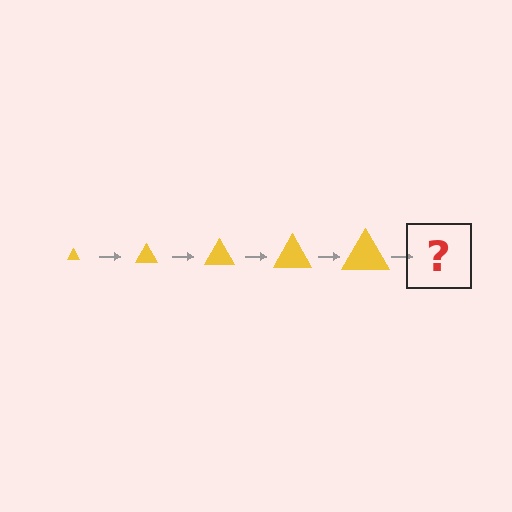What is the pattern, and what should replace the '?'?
The pattern is that the triangle gets progressively larger each step. The '?' should be a yellow triangle, larger than the previous one.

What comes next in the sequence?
The next element should be a yellow triangle, larger than the previous one.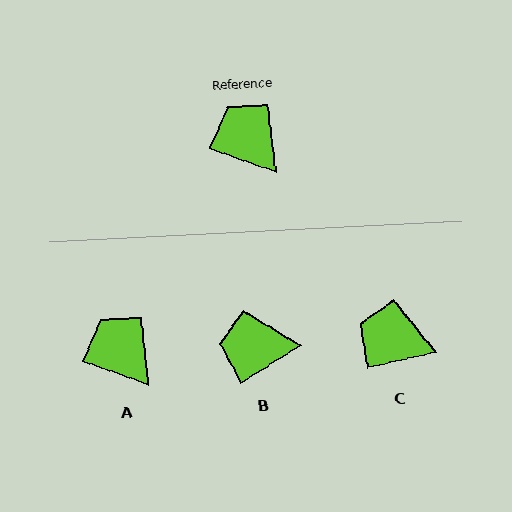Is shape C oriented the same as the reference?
No, it is off by about 32 degrees.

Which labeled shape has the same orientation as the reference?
A.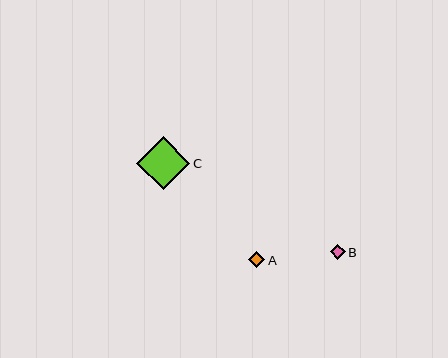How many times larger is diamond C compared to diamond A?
Diamond C is approximately 3.2 times the size of diamond A.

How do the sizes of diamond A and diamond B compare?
Diamond A and diamond B are approximately the same size.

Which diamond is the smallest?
Diamond B is the smallest with a size of approximately 15 pixels.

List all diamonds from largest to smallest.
From largest to smallest: C, A, B.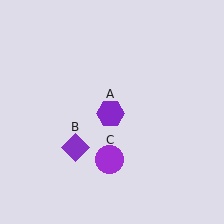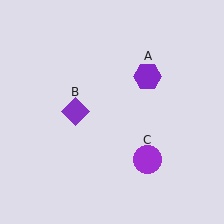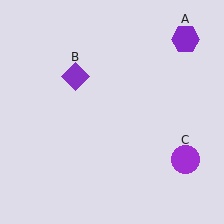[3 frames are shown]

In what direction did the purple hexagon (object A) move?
The purple hexagon (object A) moved up and to the right.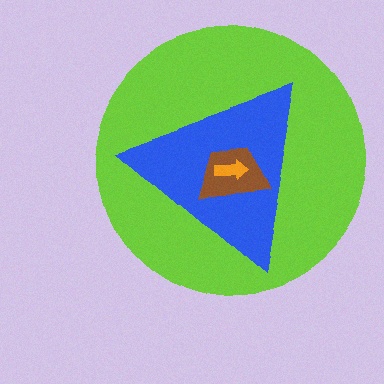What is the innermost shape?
The orange arrow.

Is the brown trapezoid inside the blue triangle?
Yes.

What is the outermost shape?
The lime circle.